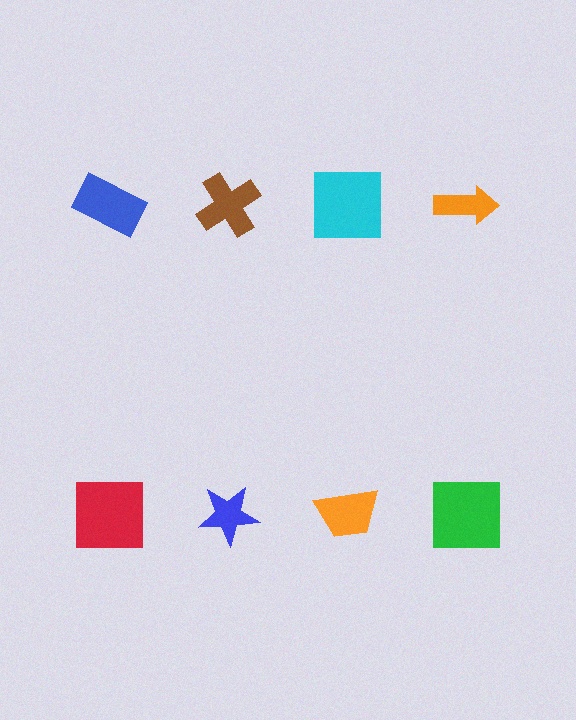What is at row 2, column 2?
A blue star.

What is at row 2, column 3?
An orange trapezoid.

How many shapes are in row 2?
4 shapes.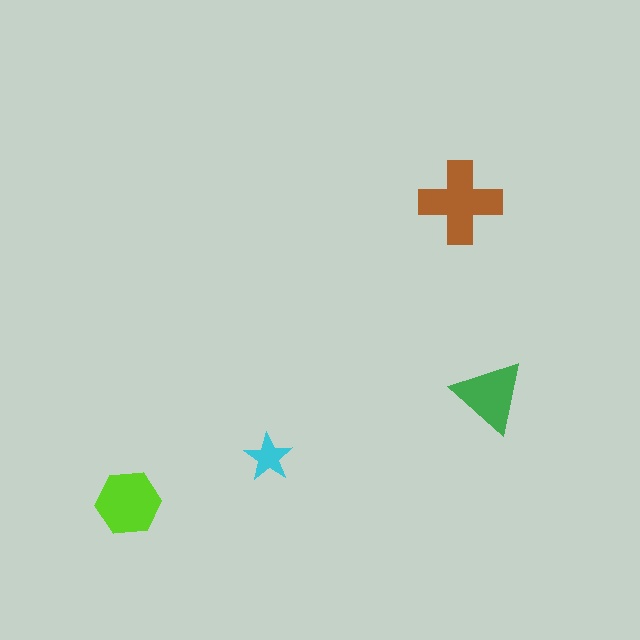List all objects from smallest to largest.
The cyan star, the green triangle, the lime hexagon, the brown cross.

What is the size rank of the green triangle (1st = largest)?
3rd.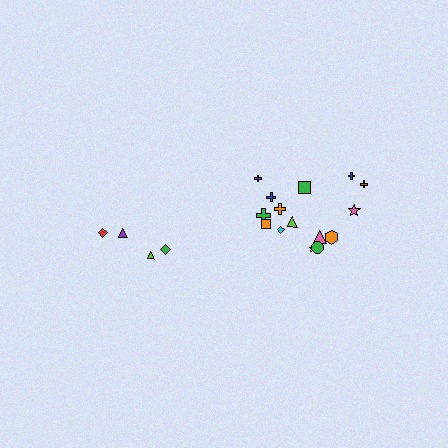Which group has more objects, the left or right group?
The right group.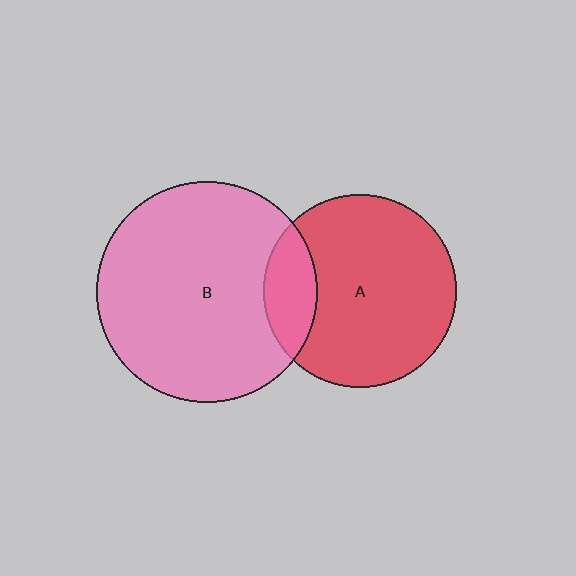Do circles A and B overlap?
Yes.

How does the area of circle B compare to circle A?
Approximately 1.3 times.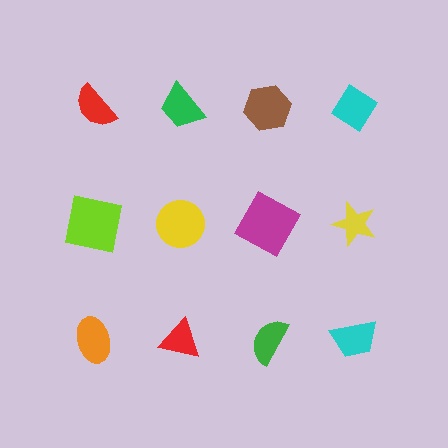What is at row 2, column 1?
A lime square.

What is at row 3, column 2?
A red triangle.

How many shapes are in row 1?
4 shapes.